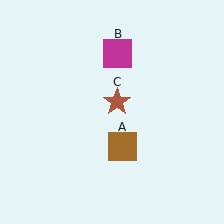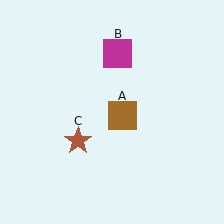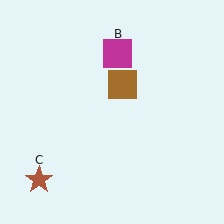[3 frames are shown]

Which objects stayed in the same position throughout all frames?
Magenta square (object B) remained stationary.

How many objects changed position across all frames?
2 objects changed position: brown square (object A), brown star (object C).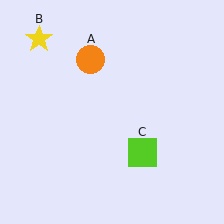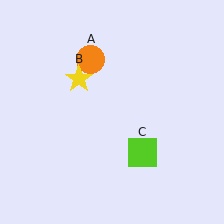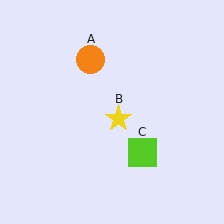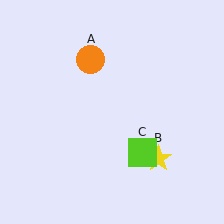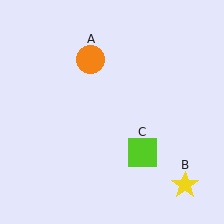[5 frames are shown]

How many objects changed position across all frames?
1 object changed position: yellow star (object B).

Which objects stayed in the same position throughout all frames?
Orange circle (object A) and lime square (object C) remained stationary.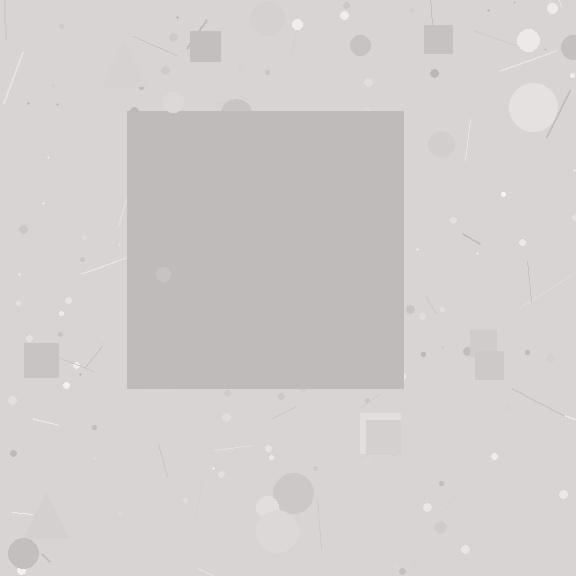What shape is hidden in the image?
A square is hidden in the image.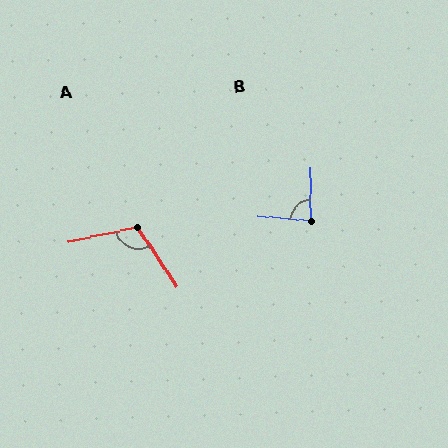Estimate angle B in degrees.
Approximately 84 degrees.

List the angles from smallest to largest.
B (84°), A (111°).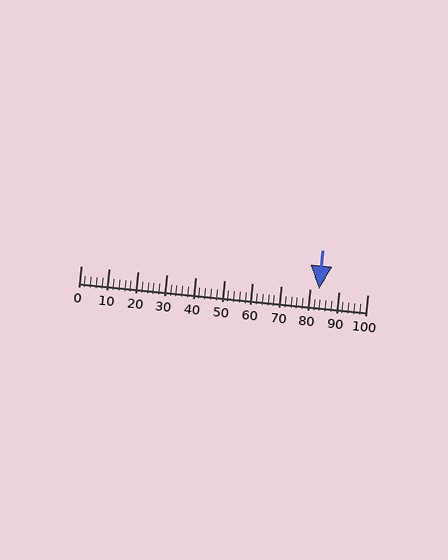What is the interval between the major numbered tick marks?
The major tick marks are spaced 10 units apart.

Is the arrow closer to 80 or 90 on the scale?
The arrow is closer to 80.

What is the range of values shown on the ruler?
The ruler shows values from 0 to 100.